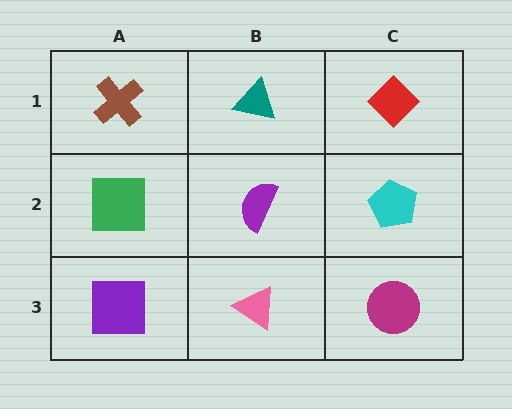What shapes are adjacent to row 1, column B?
A purple semicircle (row 2, column B), a brown cross (row 1, column A), a red diamond (row 1, column C).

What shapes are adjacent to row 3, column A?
A green square (row 2, column A), a pink triangle (row 3, column B).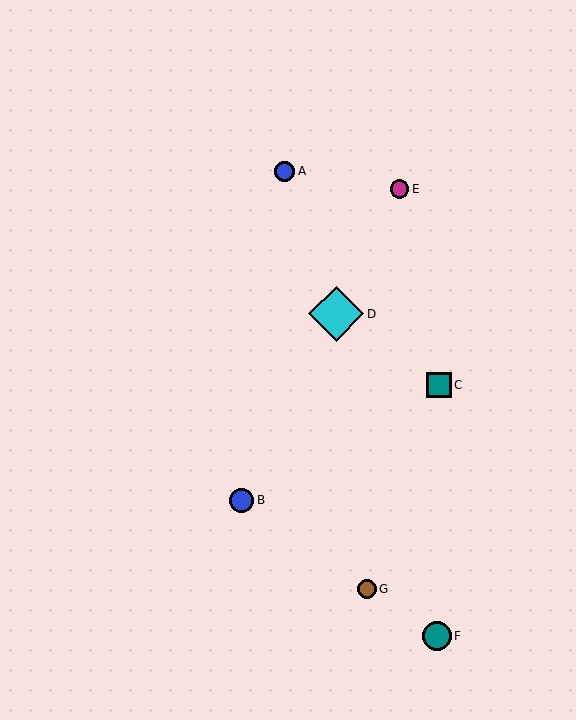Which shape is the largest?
The cyan diamond (labeled D) is the largest.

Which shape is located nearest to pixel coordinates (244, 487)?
The blue circle (labeled B) at (242, 500) is nearest to that location.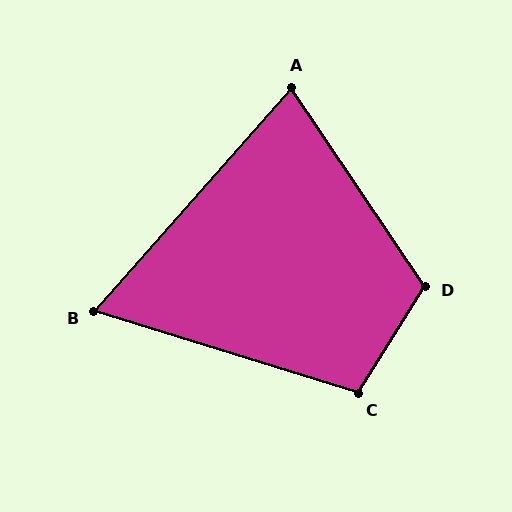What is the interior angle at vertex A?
Approximately 75 degrees (acute).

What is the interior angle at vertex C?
Approximately 105 degrees (obtuse).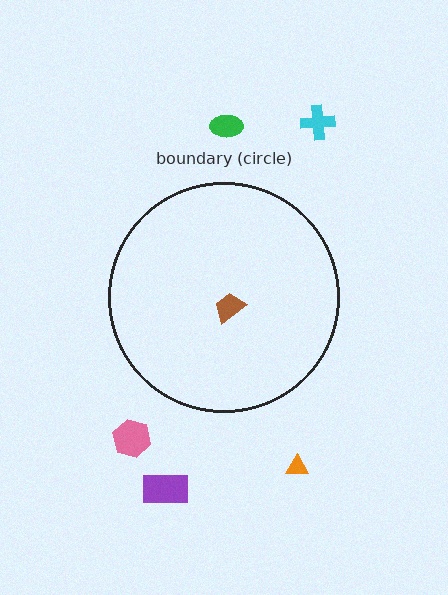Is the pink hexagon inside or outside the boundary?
Outside.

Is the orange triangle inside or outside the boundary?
Outside.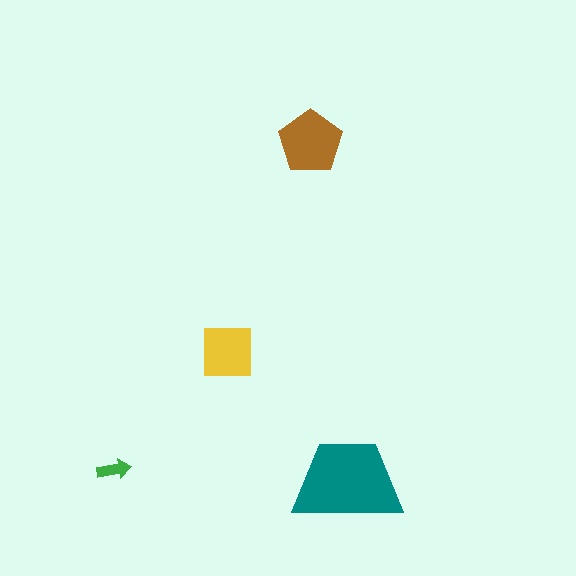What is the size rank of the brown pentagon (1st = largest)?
2nd.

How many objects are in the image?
There are 4 objects in the image.